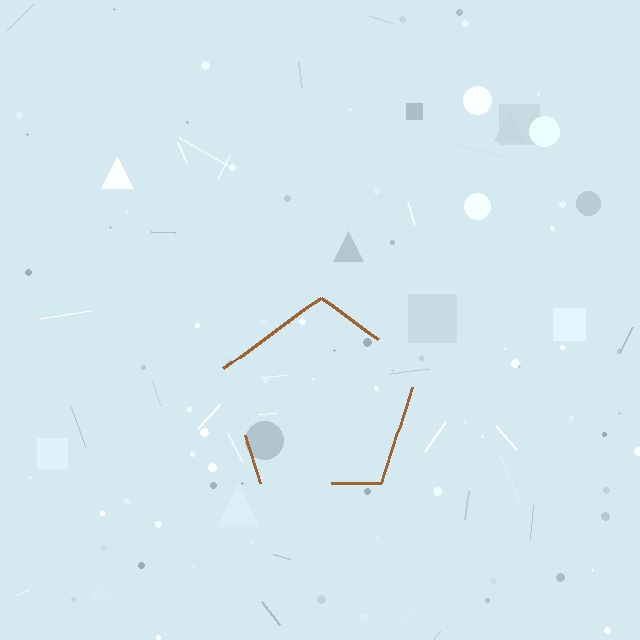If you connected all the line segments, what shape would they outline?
They would outline a pentagon.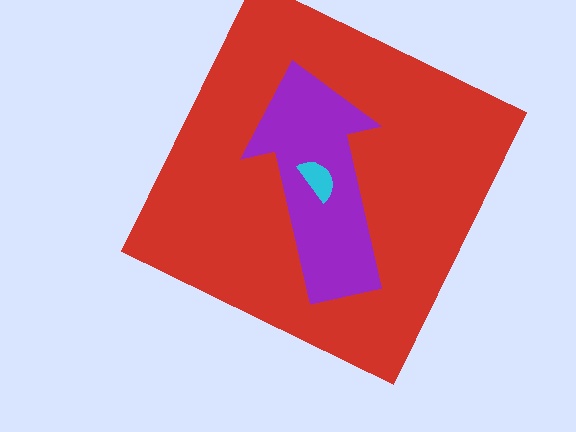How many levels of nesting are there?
3.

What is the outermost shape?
The red square.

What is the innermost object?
The cyan semicircle.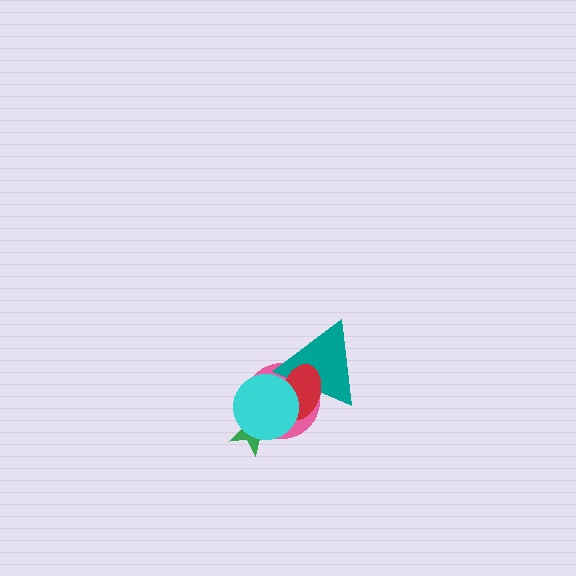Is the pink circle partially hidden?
Yes, it is partially covered by another shape.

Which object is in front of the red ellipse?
The cyan circle is in front of the red ellipse.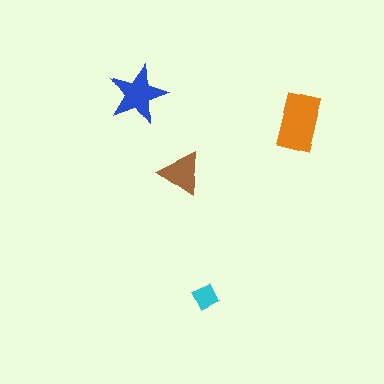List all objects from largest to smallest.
The orange rectangle, the blue star, the brown triangle, the cyan diamond.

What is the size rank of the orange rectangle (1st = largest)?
1st.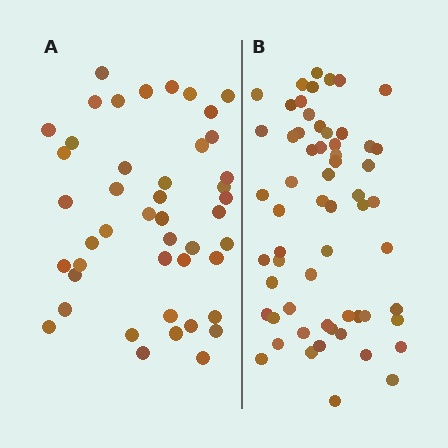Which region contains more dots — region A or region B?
Region B (the right region) has more dots.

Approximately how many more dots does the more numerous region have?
Region B has approximately 15 more dots than region A.